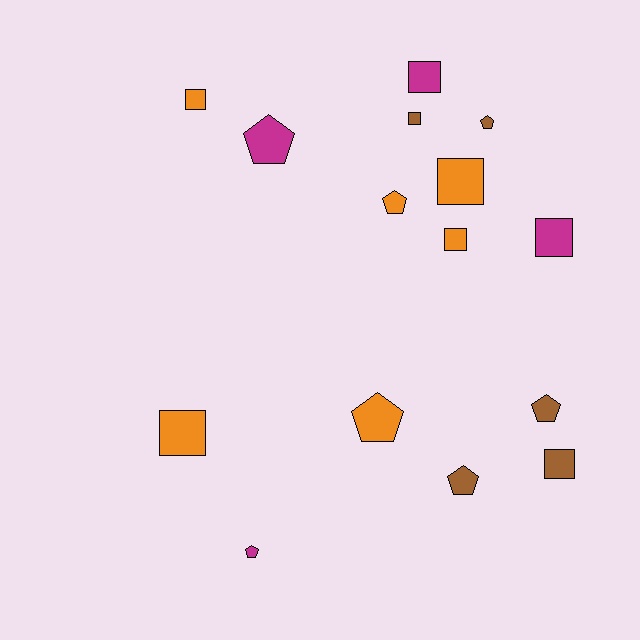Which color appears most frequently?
Orange, with 6 objects.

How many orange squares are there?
There are 4 orange squares.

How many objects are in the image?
There are 15 objects.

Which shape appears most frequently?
Square, with 8 objects.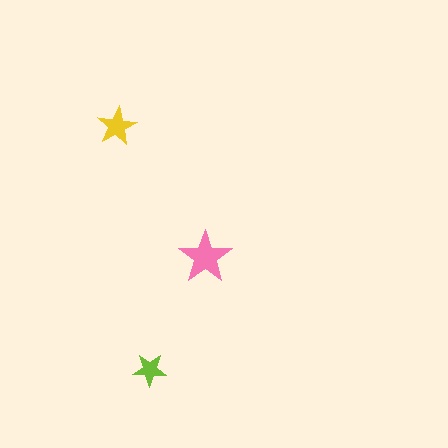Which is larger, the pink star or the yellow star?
The pink one.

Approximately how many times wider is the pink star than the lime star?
About 1.5 times wider.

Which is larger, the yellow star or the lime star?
The yellow one.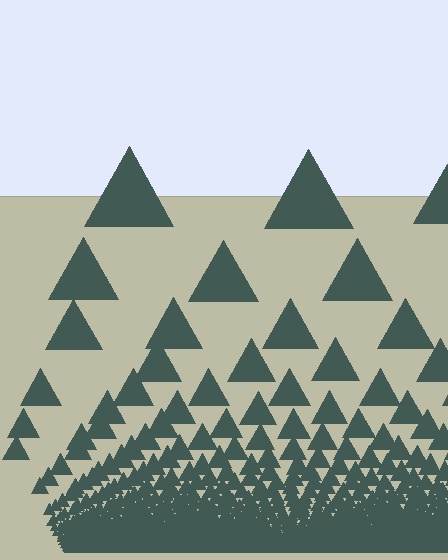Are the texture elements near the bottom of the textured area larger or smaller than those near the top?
Smaller. The gradient is inverted — elements near the bottom are smaller and denser.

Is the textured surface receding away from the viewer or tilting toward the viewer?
The surface appears to tilt toward the viewer. Texture elements get larger and sparser toward the top.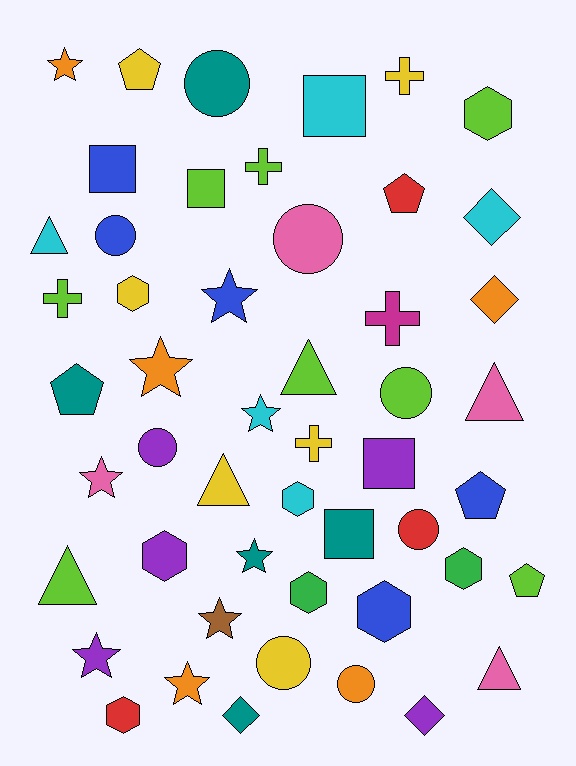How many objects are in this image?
There are 50 objects.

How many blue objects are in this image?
There are 5 blue objects.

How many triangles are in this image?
There are 6 triangles.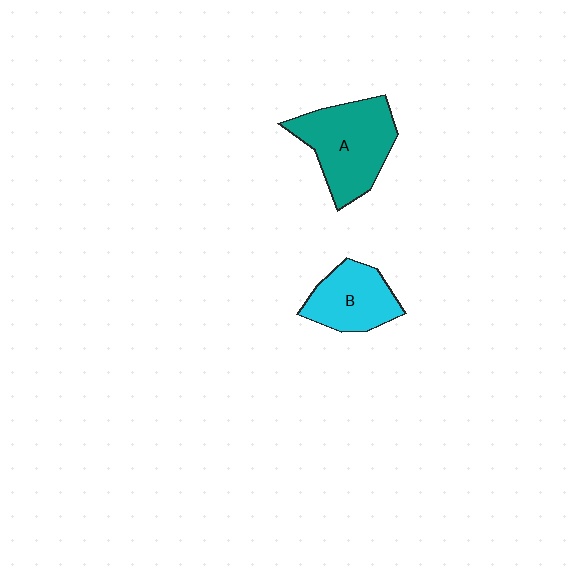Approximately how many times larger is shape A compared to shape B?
Approximately 1.5 times.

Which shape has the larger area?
Shape A (teal).